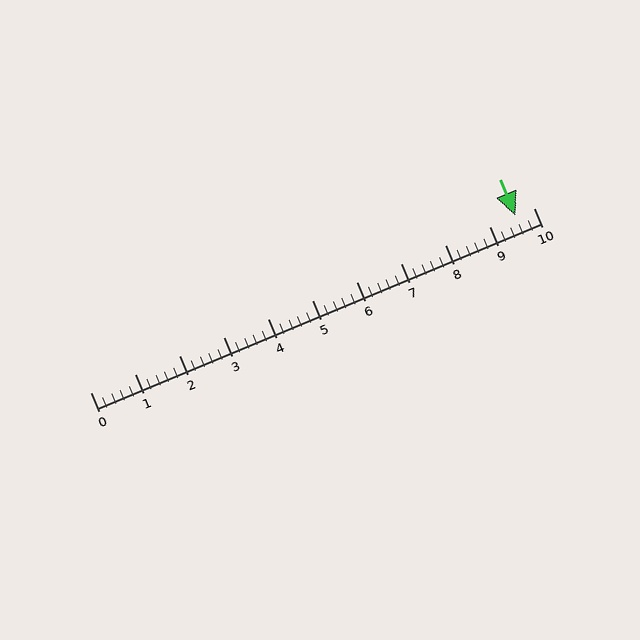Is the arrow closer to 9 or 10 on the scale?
The arrow is closer to 10.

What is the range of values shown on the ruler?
The ruler shows values from 0 to 10.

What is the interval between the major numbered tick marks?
The major tick marks are spaced 1 units apart.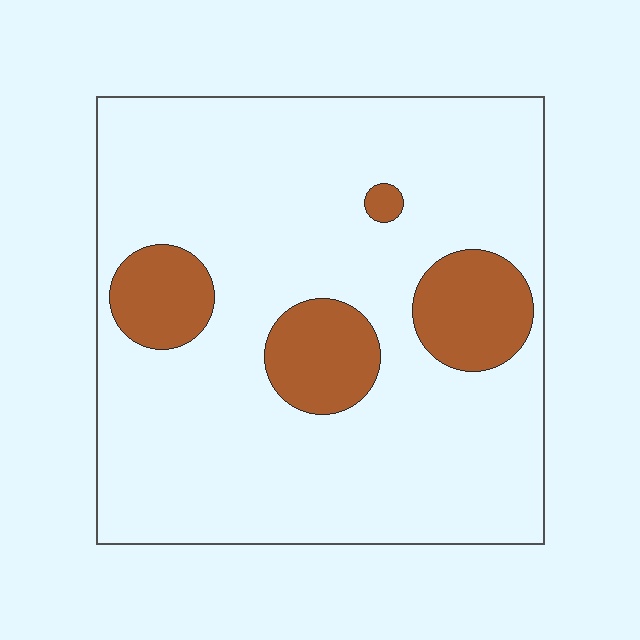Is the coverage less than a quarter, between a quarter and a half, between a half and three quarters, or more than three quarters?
Less than a quarter.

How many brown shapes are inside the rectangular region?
4.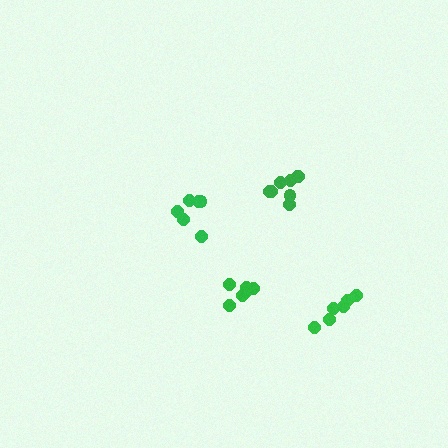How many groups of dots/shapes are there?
There are 4 groups.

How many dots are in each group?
Group 1: 6 dots, Group 2: 6 dots, Group 3: 8 dots, Group 4: 6 dots (26 total).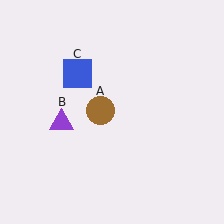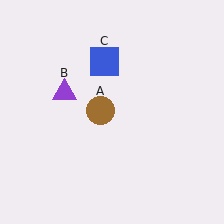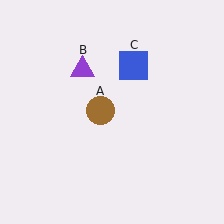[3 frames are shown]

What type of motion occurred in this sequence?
The purple triangle (object B), blue square (object C) rotated clockwise around the center of the scene.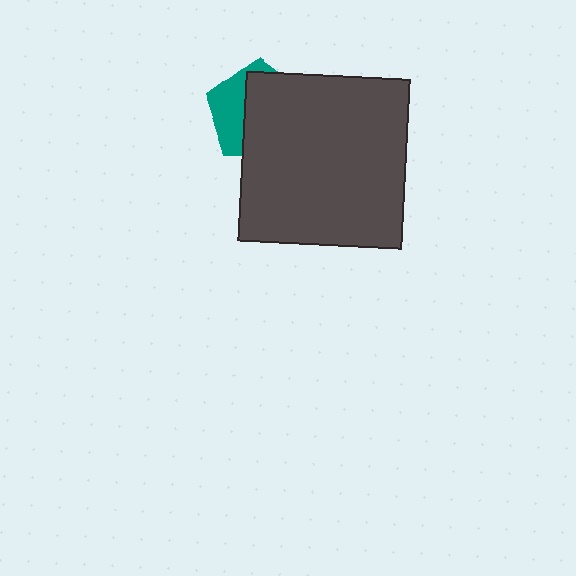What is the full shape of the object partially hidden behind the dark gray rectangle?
The partially hidden object is a teal pentagon.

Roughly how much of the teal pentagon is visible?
A small part of it is visible (roughly 37%).